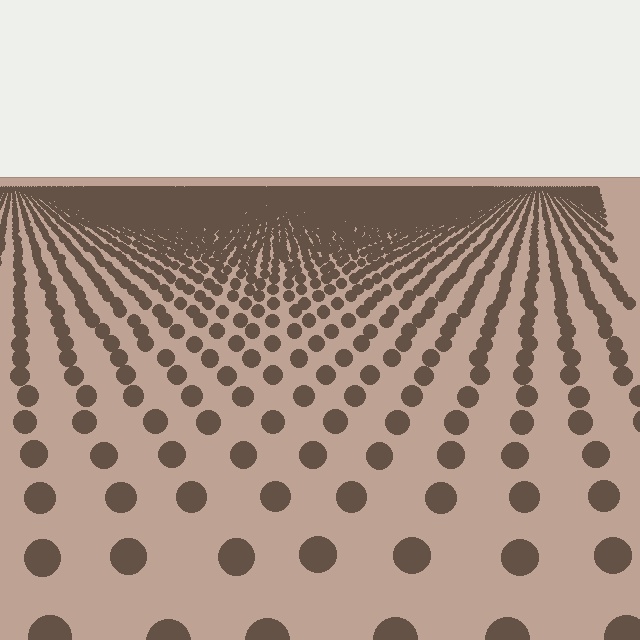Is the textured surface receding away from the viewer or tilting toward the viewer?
The surface is receding away from the viewer. Texture elements get smaller and denser toward the top.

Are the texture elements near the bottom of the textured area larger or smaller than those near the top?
Larger. Near the bottom, elements are closer to the viewer and appear at a bigger on-screen size.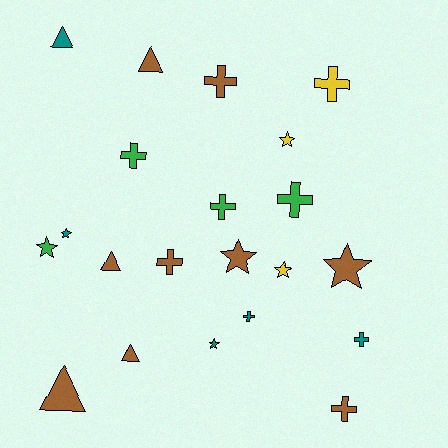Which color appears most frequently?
Brown, with 9 objects.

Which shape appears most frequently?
Cross, with 9 objects.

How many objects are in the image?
There are 21 objects.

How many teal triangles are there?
There is 1 teal triangle.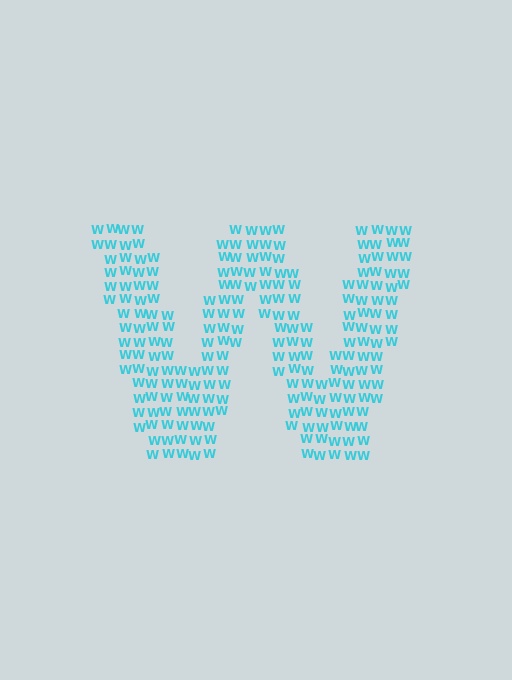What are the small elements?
The small elements are letter W's.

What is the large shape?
The large shape is the letter W.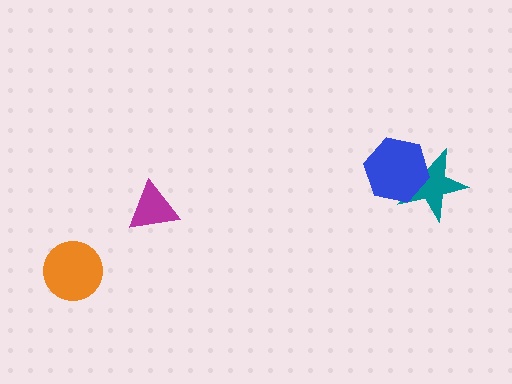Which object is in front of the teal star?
The blue hexagon is in front of the teal star.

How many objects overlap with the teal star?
1 object overlaps with the teal star.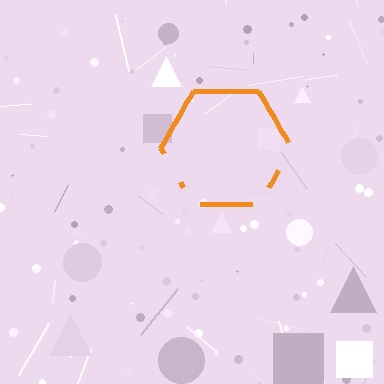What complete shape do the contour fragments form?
The contour fragments form a hexagon.